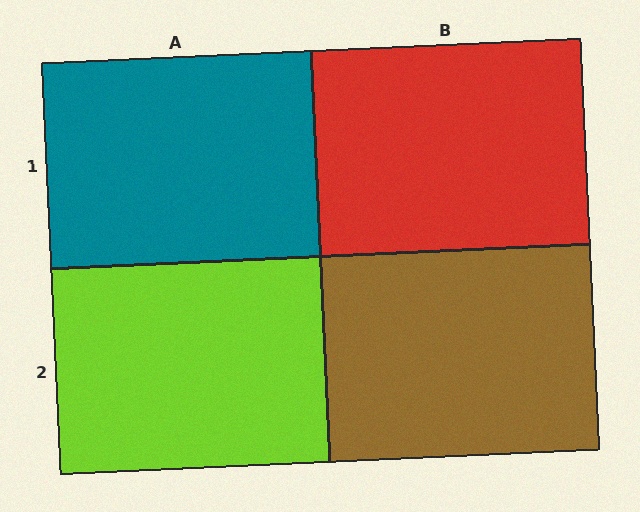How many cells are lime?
1 cell is lime.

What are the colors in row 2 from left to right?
Lime, brown.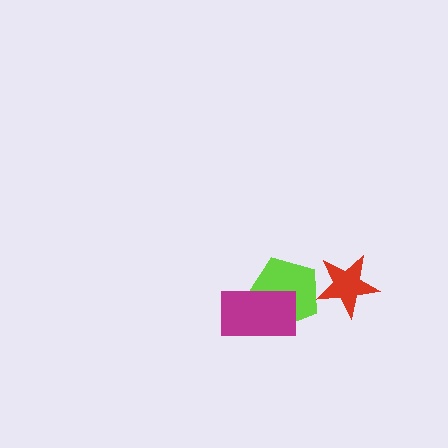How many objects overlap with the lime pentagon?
2 objects overlap with the lime pentagon.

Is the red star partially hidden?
No, no other shape covers it.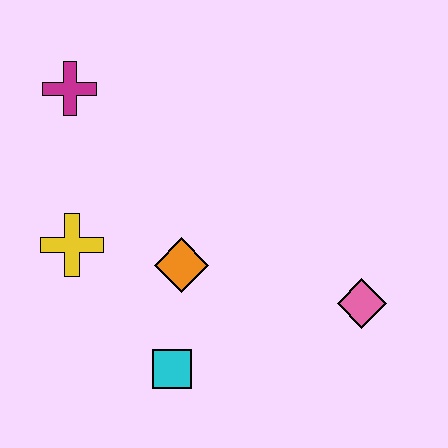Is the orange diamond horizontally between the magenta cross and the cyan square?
No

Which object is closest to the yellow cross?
The orange diamond is closest to the yellow cross.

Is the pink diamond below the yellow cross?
Yes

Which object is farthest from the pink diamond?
The magenta cross is farthest from the pink diamond.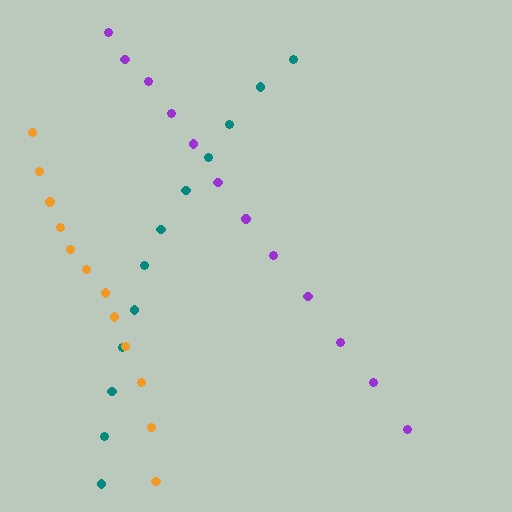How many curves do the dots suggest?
There are 3 distinct paths.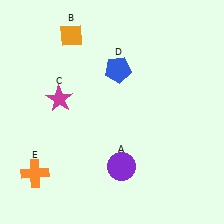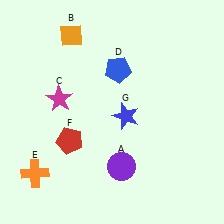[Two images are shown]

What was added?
A red pentagon (F), a blue star (G) were added in Image 2.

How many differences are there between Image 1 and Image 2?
There are 2 differences between the two images.